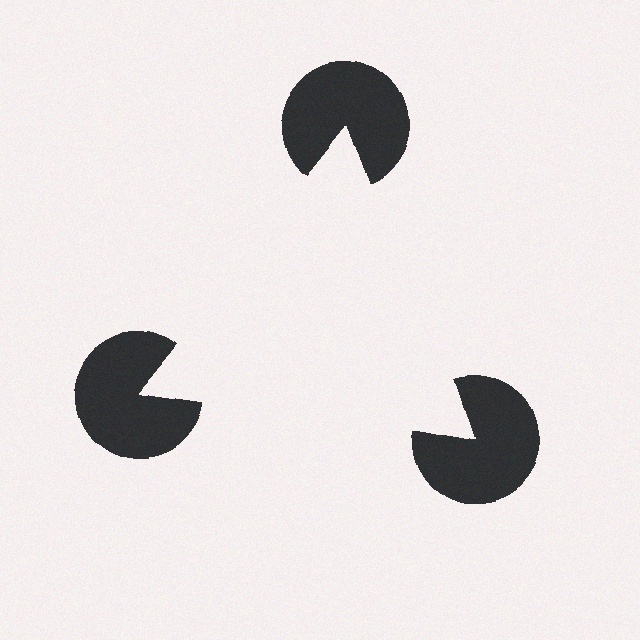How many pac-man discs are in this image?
There are 3 — one at each vertex of the illusory triangle.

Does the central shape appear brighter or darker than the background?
It typically appears slightly brighter than the background, even though no actual brightness change is drawn.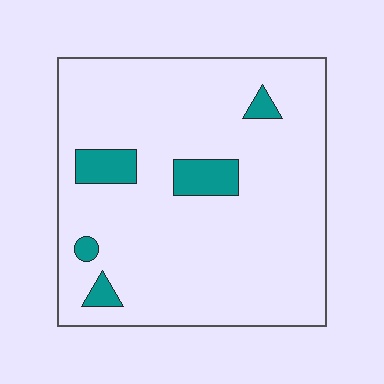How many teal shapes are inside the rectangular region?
5.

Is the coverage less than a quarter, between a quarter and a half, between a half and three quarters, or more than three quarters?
Less than a quarter.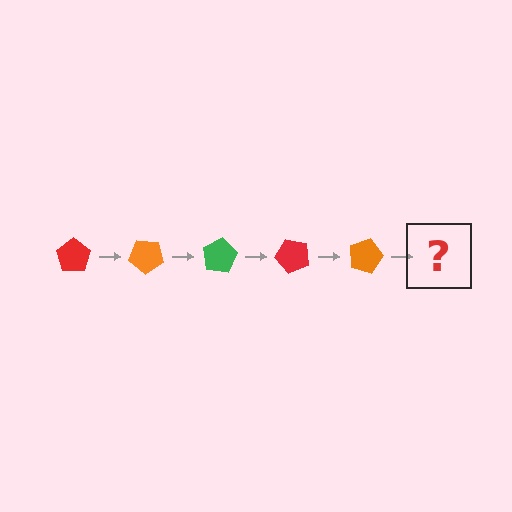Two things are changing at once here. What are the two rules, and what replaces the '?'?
The two rules are that it rotates 40 degrees each step and the color cycles through red, orange, and green. The '?' should be a green pentagon, rotated 200 degrees from the start.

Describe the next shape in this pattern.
It should be a green pentagon, rotated 200 degrees from the start.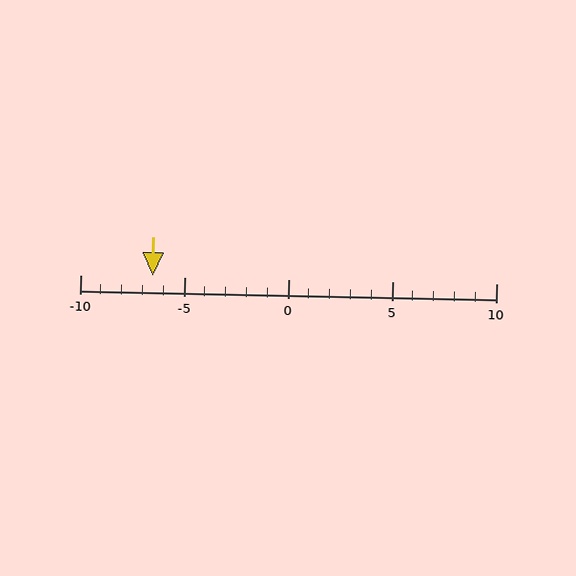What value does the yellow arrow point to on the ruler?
The yellow arrow points to approximately -6.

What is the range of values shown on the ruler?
The ruler shows values from -10 to 10.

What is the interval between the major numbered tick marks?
The major tick marks are spaced 5 units apart.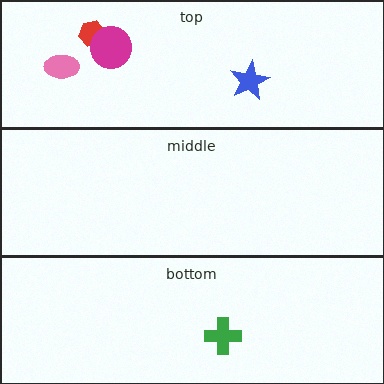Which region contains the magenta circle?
The top region.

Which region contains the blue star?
The top region.